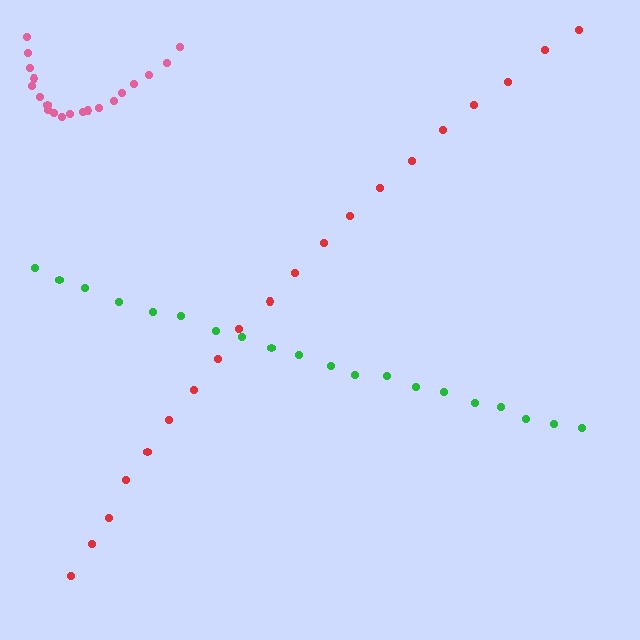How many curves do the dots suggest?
There are 3 distinct paths.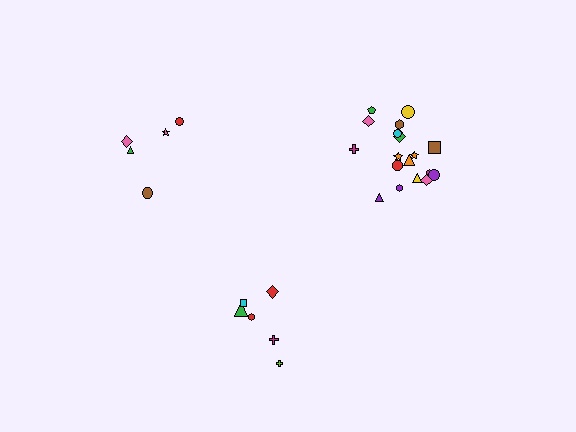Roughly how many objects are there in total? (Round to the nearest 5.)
Roughly 30 objects in total.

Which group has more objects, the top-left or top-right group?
The top-right group.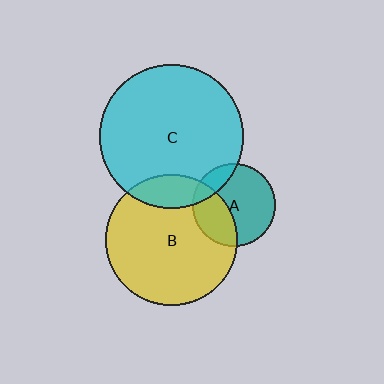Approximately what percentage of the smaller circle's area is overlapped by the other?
Approximately 15%.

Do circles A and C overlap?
Yes.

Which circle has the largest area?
Circle C (cyan).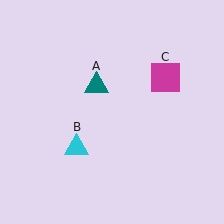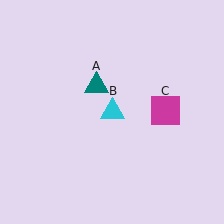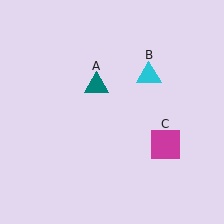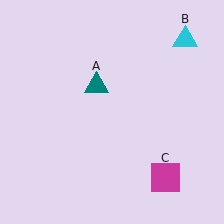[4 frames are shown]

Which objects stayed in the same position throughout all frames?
Teal triangle (object A) remained stationary.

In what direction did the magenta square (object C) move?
The magenta square (object C) moved down.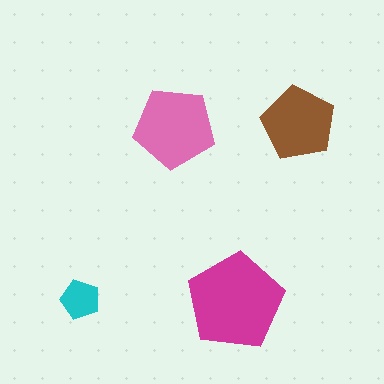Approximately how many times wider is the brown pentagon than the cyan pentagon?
About 2 times wider.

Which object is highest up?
The brown pentagon is topmost.